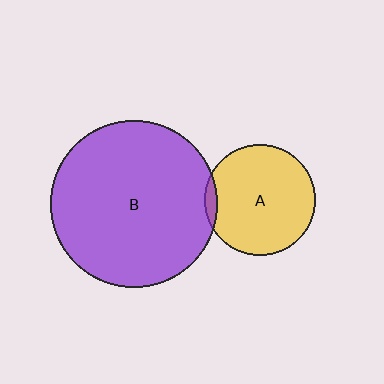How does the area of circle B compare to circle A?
Approximately 2.3 times.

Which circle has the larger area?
Circle B (purple).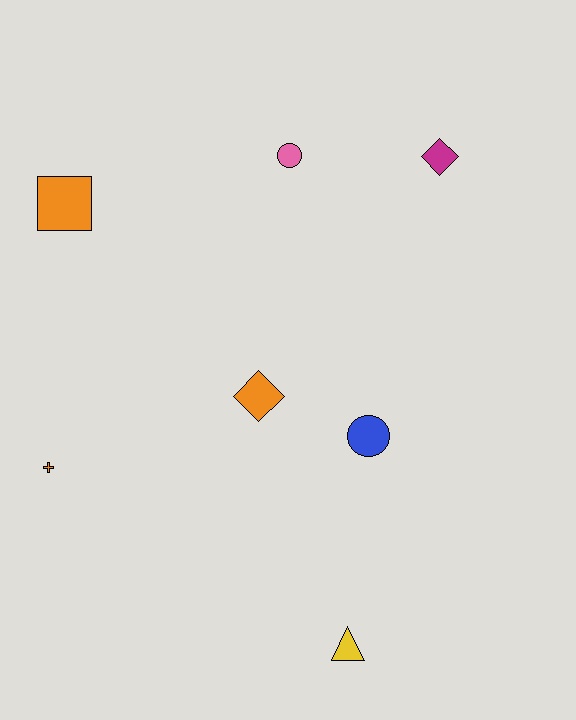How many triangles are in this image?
There is 1 triangle.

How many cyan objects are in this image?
There are no cyan objects.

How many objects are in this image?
There are 7 objects.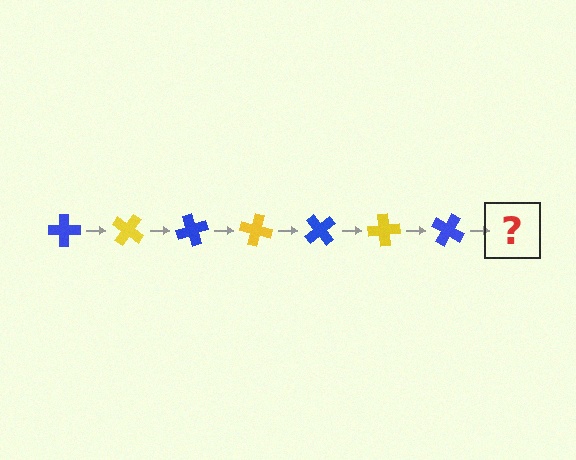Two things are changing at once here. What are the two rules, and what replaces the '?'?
The two rules are that it rotates 35 degrees each step and the color cycles through blue and yellow. The '?' should be a yellow cross, rotated 245 degrees from the start.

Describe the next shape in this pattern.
It should be a yellow cross, rotated 245 degrees from the start.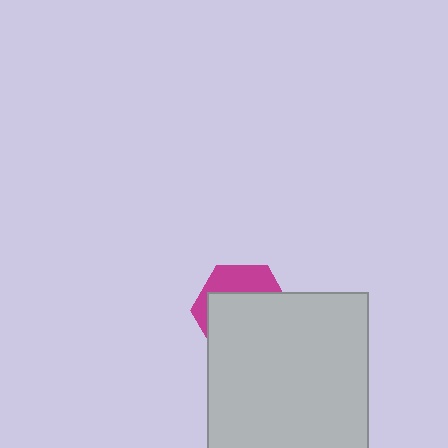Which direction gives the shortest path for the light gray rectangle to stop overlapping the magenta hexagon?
Moving down gives the shortest separation.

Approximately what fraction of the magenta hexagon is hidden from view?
Roughly 68% of the magenta hexagon is hidden behind the light gray rectangle.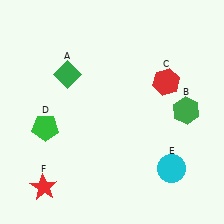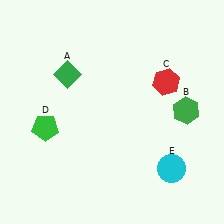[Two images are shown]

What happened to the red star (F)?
The red star (F) was removed in Image 2. It was in the bottom-left area of Image 1.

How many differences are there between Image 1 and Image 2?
There is 1 difference between the two images.